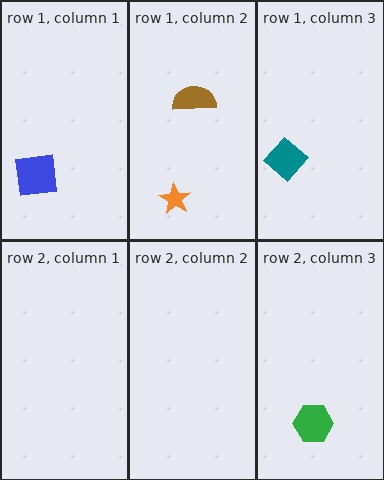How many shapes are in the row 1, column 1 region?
1.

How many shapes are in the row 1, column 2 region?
2.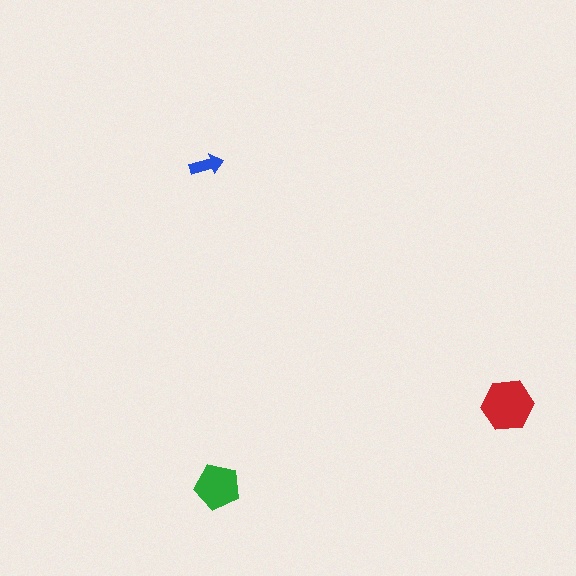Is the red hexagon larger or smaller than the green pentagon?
Larger.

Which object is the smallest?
The blue arrow.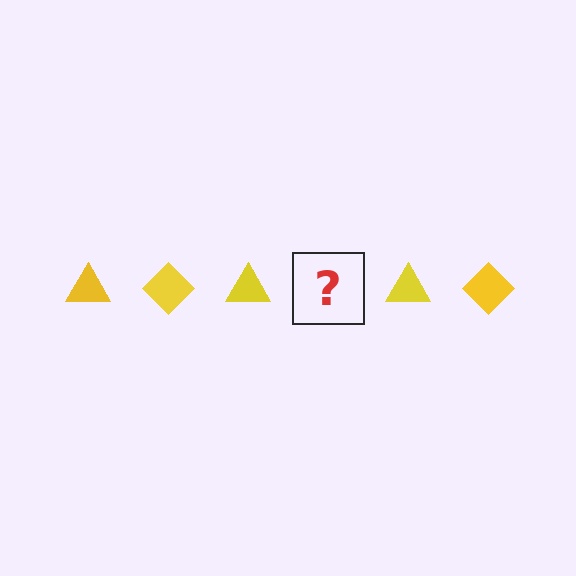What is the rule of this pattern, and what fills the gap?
The rule is that the pattern cycles through triangle, diamond shapes in yellow. The gap should be filled with a yellow diamond.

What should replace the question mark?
The question mark should be replaced with a yellow diamond.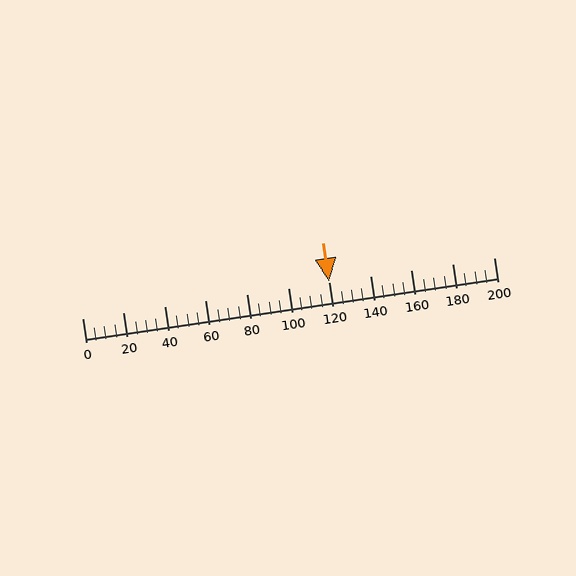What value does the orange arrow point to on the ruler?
The orange arrow points to approximately 120.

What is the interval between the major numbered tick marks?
The major tick marks are spaced 20 units apart.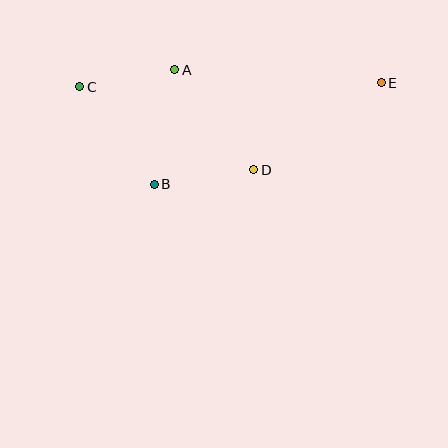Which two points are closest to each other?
Points A and C are closest to each other.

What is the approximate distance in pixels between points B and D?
The distance between B and D is approximately 100 pixels.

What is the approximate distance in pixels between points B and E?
The distance between B and E is approximately 248 pixels.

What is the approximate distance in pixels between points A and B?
The distance between A and B is approximately 116 pixels.